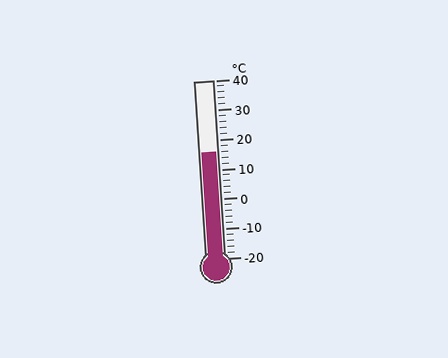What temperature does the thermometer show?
The thermometer shows approximately 16°C.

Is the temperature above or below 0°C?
The temperature is above 0°C.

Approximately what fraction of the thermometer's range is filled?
The thermometer is filled to approximately 60% of its range.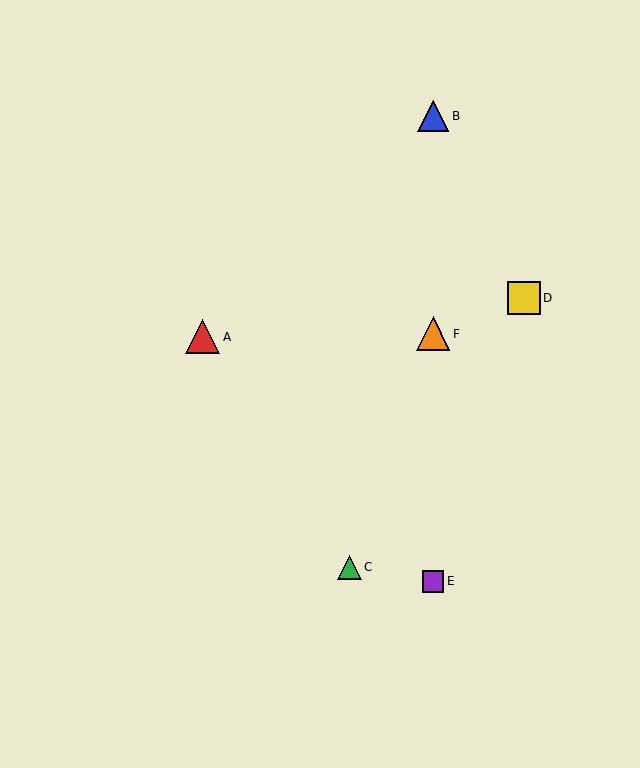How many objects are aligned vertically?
3 objects (B, E, F) are aligned vertically.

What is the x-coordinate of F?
Object F is at x≈433.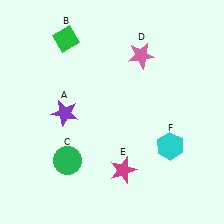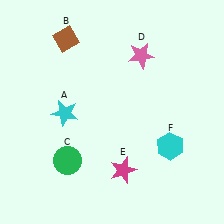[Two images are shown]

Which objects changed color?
A changed from purple to cyan. B changed from green to brown.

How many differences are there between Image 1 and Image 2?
There are 2 differences between the two images.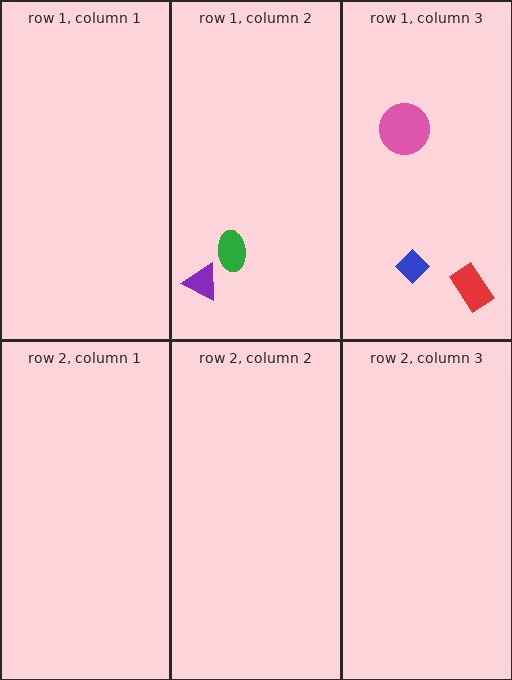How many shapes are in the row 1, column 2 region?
2.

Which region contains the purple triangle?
The row 1, column 2 region.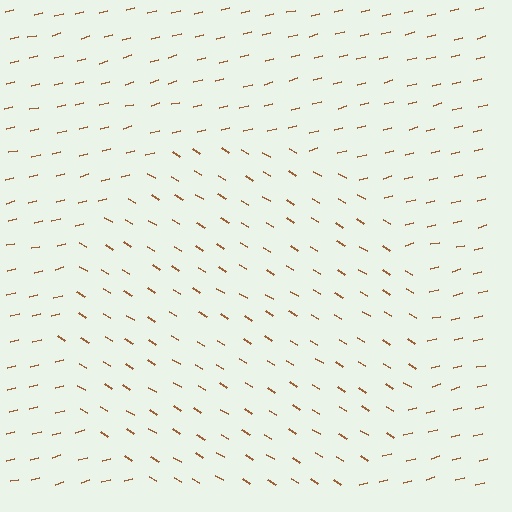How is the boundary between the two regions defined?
The boundary is defined purely by a change in line orientation (approximately 45 degrees difference). All lines are the same color and thickness.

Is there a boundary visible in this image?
Yes, there is a texture boundary formed by a change in line orientation.